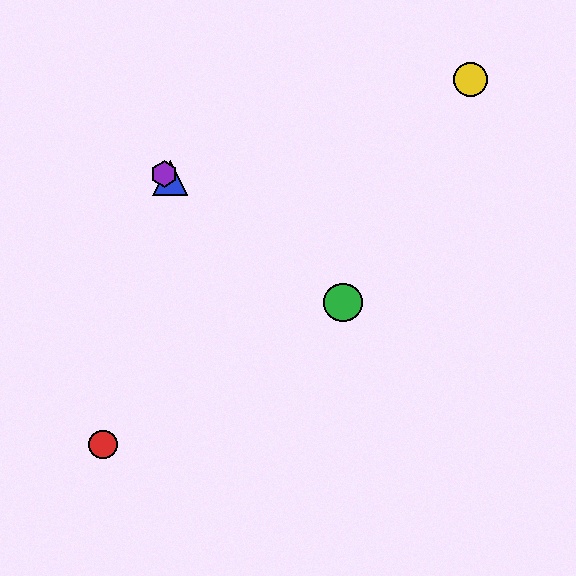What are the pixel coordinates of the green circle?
The green circle is at (343, 302).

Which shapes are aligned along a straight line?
The blue triangle, the green circle, the purple hexagon are aligned along a straight line.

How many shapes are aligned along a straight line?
3 shapes (the blue triangle, the green circle, the purple hexagon) are aligned along a straight line.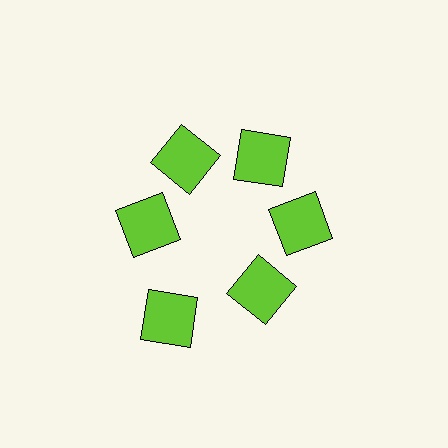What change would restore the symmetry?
The symmetry would be restored by moving it inward, back onto the ring so that all 6 squares sit at equal angles and equal distance from the center.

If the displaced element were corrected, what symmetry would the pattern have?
It would have 6-fold rotational symmetry — the pattern would map onto itself every 60 degrees.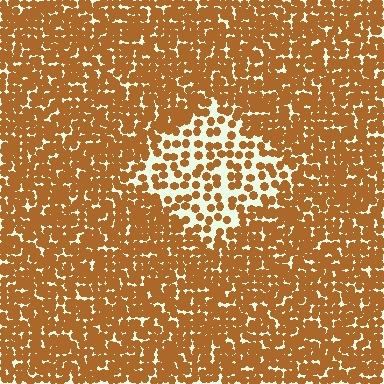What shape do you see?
I see a diamond.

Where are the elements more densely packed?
The elements are more densely packed outside the diamond boundary.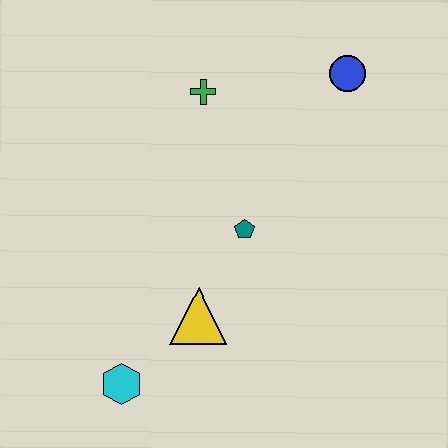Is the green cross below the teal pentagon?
No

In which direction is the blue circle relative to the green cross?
The blue circle is to the right of the green cross.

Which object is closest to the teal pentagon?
The yellow triangle is closest to the teal pentagon.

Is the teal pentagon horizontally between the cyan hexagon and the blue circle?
Yes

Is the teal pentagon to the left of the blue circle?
Yes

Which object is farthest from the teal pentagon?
The cyan hexagon is farthest from the teal pentagon.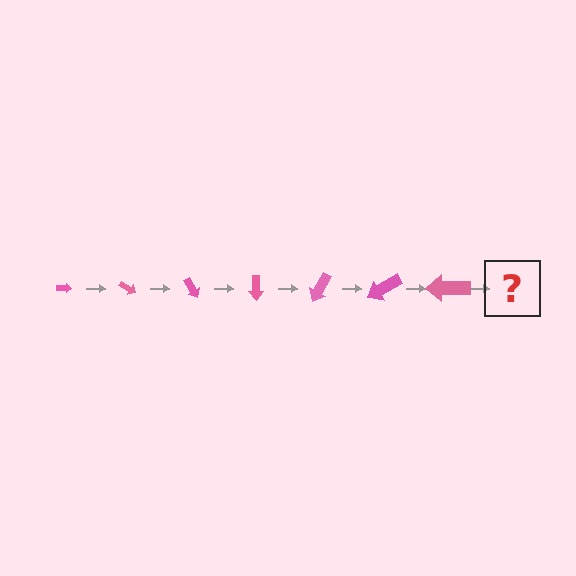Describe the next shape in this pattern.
It should be an arrow, larger than the previous one and rotated 210 degrees from the start.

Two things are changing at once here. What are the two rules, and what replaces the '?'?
The two rules are that the arrow grows larger each step and it rotates 30 degrees each step. The '?' should be an arrow, larger than the previous one and rotated 210 degrees from the start.